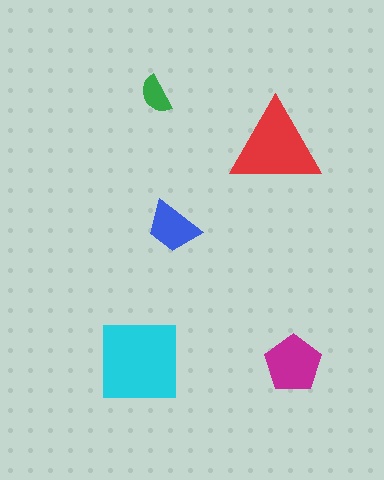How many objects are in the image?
There are 5 objects in the image.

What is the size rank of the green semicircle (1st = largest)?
5th.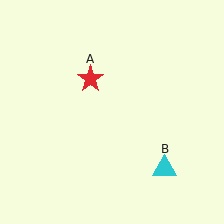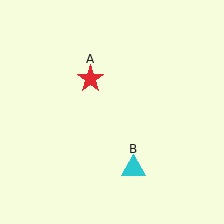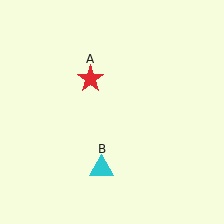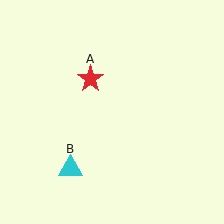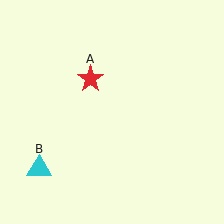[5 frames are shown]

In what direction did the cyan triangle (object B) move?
The cyan triangle (object B) moved left.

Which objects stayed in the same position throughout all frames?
Red star (object A) remained stationary.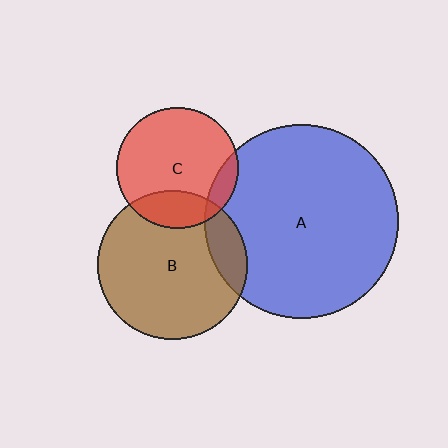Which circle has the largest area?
Circle A (blue).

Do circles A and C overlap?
Yes.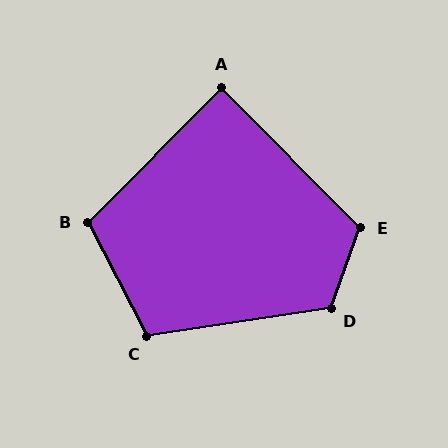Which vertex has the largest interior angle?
D, at approximately 119 degrees.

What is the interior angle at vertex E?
Approximately 115 degrees (obtuse).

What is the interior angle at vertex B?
Approximately 108 degrees (obtuse).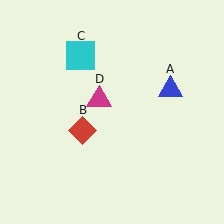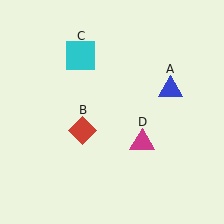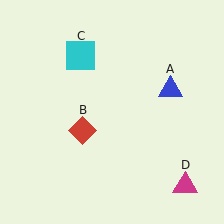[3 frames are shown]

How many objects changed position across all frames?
1 object changed position: magenta triangle (object D).